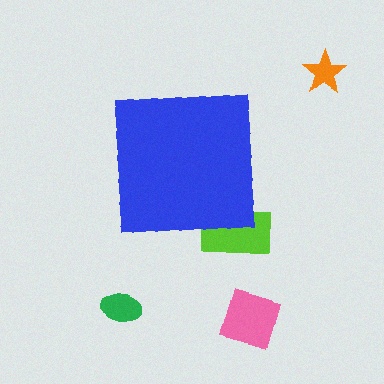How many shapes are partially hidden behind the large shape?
1 shape is partially hidden.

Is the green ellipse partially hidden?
No, the green ellipse is fully visible.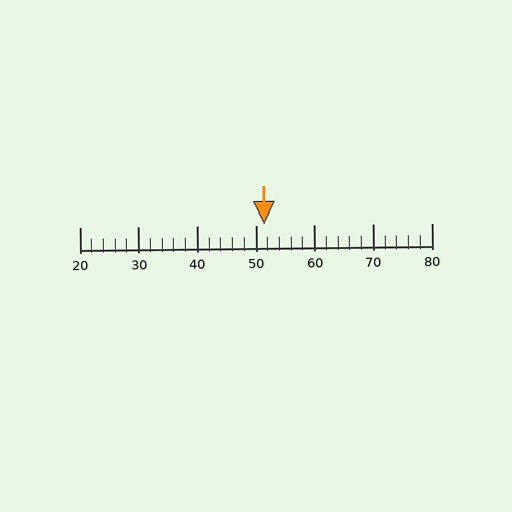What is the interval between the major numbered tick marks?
The major tick marks are spaced 10 units apart.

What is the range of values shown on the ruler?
The ruler shows values from 20 to 80.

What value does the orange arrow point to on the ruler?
The orange arrow points to approximately 51.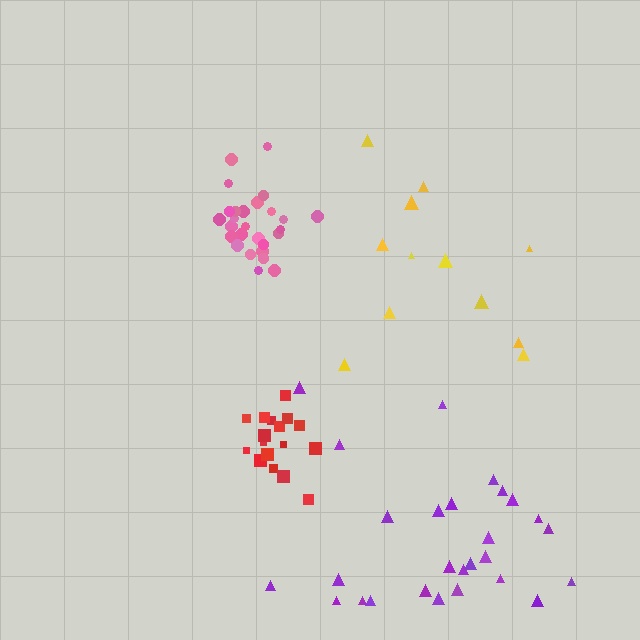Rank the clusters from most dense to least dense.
pink, red, purple, yellow.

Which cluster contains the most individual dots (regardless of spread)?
Pink (27).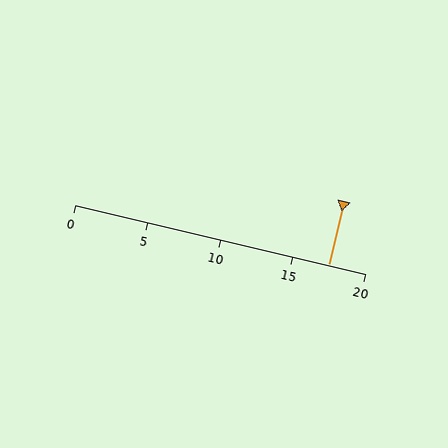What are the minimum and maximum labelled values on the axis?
The axis runs from 0 to 20.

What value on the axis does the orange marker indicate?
The marker indicates approximately 17.5.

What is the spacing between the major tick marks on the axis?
The major ticks are spaced 5 apart.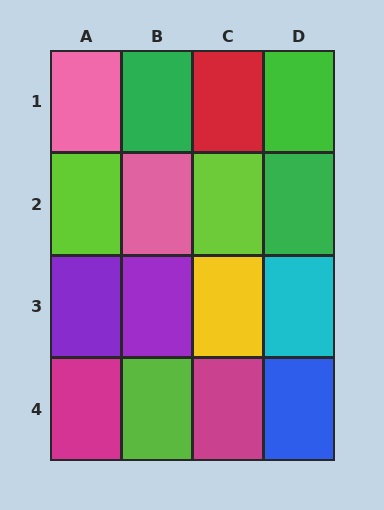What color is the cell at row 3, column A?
Purple.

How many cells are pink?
2 cells are pink.